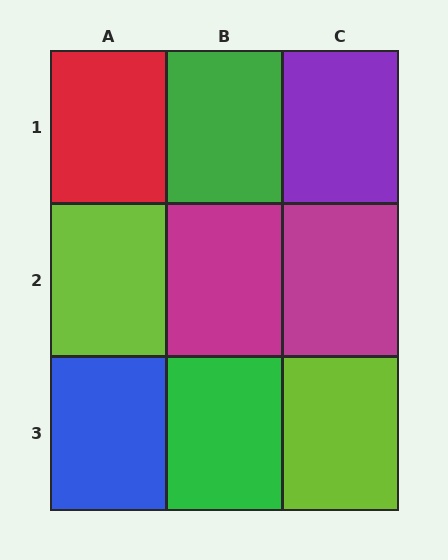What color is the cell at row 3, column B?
Green.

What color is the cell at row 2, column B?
Magenta.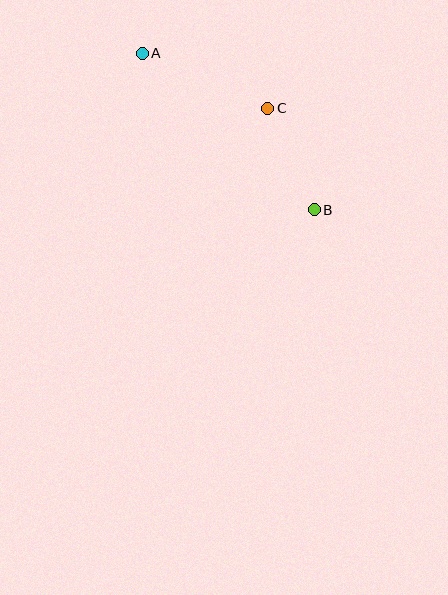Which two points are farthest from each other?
Points A and B are farthest from each other.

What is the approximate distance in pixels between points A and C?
The distance between A and C is approximately 137 pixels.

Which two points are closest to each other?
Points B and C are closest to each other.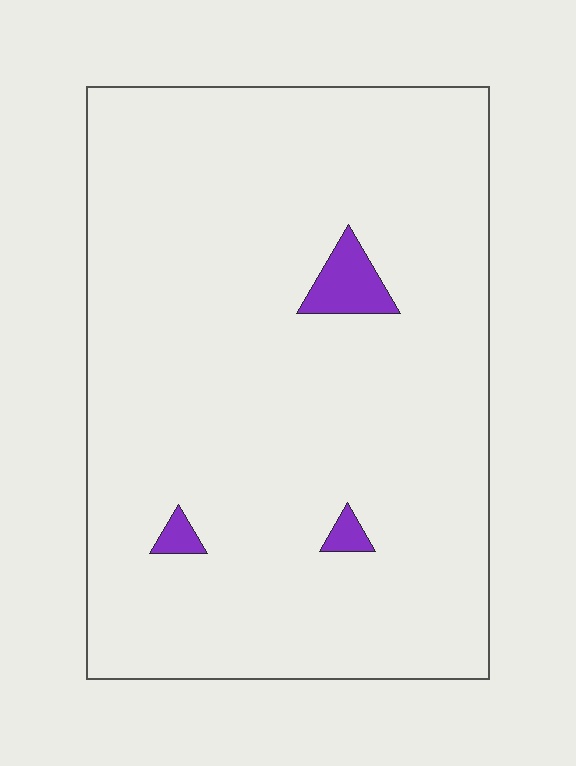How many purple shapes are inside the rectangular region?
3.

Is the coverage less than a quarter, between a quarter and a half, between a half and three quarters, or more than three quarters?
Less than a quarter.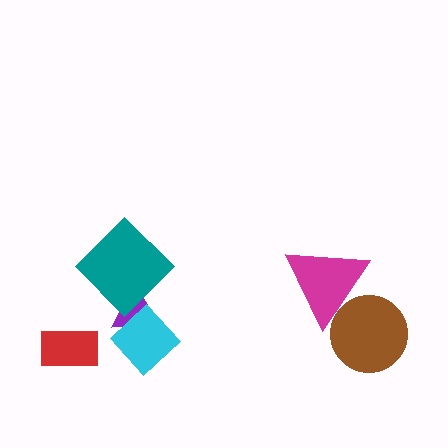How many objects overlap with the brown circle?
1 object overlaps with the brown circle.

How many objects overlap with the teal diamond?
1 object overlaps with the teal diamond.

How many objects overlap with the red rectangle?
0 objects overlap with the red rectangle.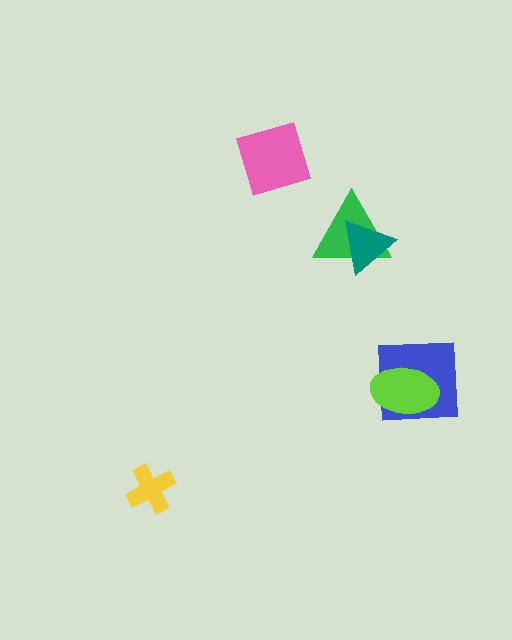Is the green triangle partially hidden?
Yes, it is partially covered by another shape.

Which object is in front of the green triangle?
The teal triangle is in front of the green triangle.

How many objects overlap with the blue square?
1 object overlaps with the blue square.